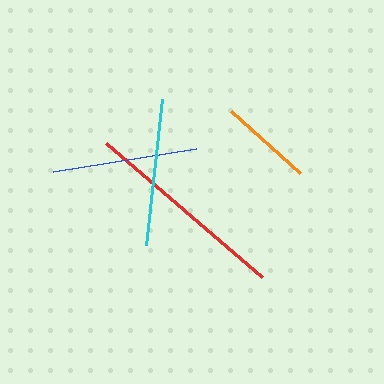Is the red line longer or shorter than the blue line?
The red line is longer than the blue line.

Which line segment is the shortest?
The orange line is the shortest at approximately 92 pixels.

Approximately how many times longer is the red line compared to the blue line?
The red line is approximately 1.4 times the length of the blue line.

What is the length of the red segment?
The red segment is approximately 206 pixels long.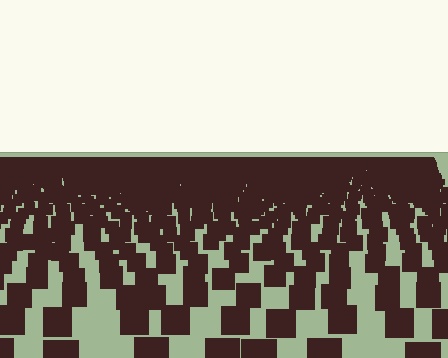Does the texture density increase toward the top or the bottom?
Density increases toward the top.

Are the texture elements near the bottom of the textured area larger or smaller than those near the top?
Larger. Near the bottom, elements are closer to the viewer and appear at a bigger on-screen size.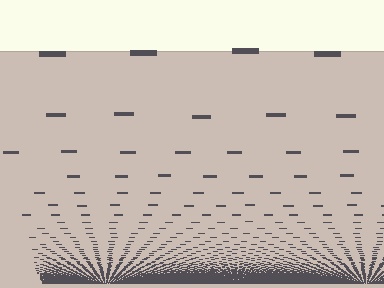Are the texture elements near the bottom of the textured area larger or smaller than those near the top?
Smaller. The gradient is inverted — elements near the bottom are smaller and denser.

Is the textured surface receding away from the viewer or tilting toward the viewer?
The surface appears to tilt toward the viewer. Texture elements get larger and sparser toward the top.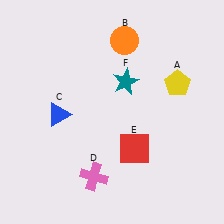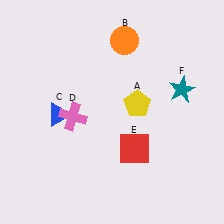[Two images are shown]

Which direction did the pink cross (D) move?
The pink cross (D) moved up.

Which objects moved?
The objects that moved are: the yellow pentagon (A), the pink cross (D), the teal star (F).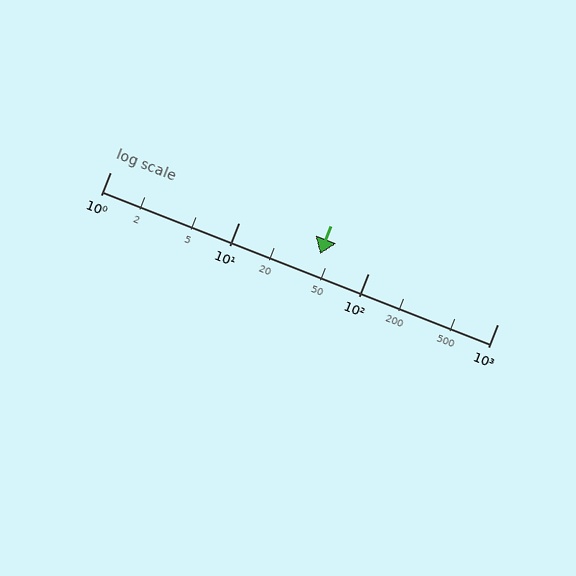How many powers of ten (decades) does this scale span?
The scale spans 3 decades, from 1 to 1000.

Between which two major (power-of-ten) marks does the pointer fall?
The pointer is between 10 and 100.